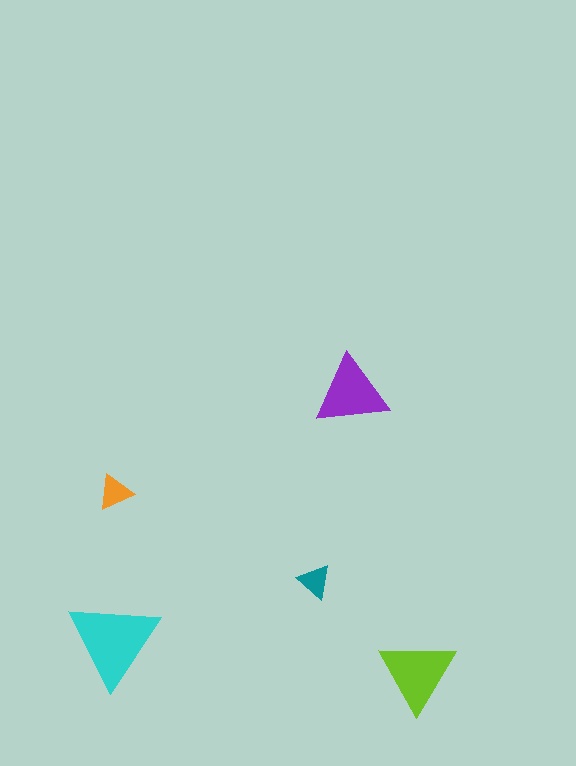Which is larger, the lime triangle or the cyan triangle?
The cyan one.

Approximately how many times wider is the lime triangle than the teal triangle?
About 2 times wider.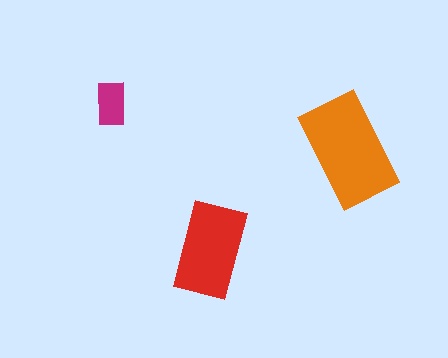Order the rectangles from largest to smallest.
the orange one, the red one, the magenta one.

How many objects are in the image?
There are 3 objects in the image.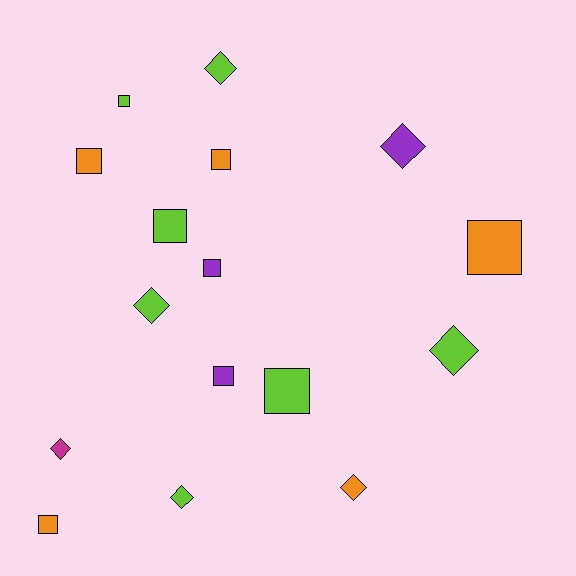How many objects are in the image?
There are 16 objects.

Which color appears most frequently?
Lime, with 7 objects.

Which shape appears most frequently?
Square, with 9 objects.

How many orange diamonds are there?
There is 1 orange diamond.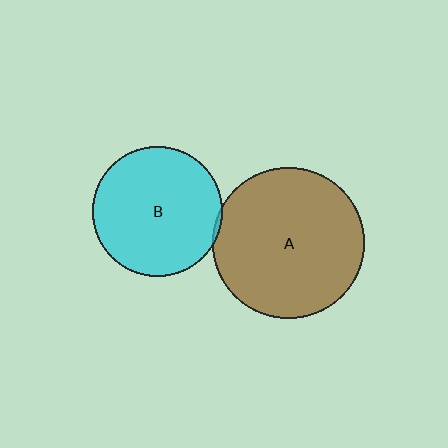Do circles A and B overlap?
Yes.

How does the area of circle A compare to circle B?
Approximately 1.3 times.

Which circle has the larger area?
Circle A (brown).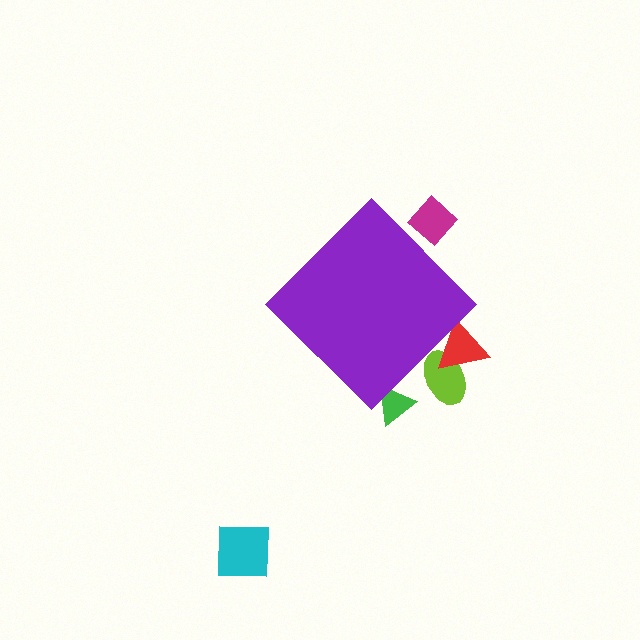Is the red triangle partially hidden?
Yes, the red triangle is partially hidden behind the purple diamond.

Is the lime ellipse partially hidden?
Yes, the lime ellipse is partially hidden behind the purple diamond.